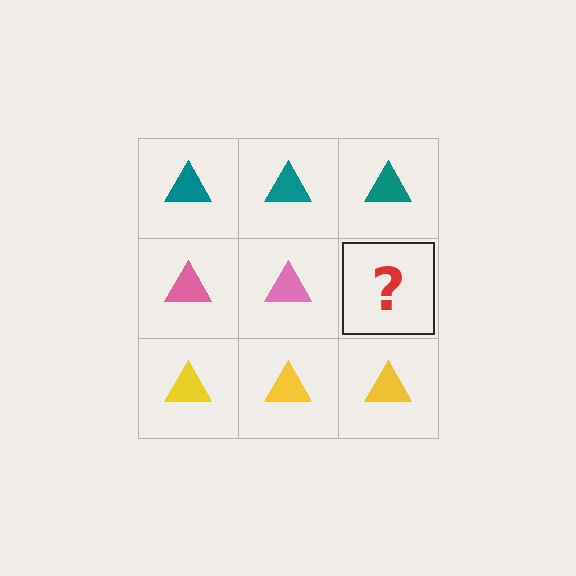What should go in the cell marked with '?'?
The missing cell should contain a pink triangle.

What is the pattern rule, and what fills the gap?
The rule is that each row has a consistent color. The gap should be filled with a pink triangle.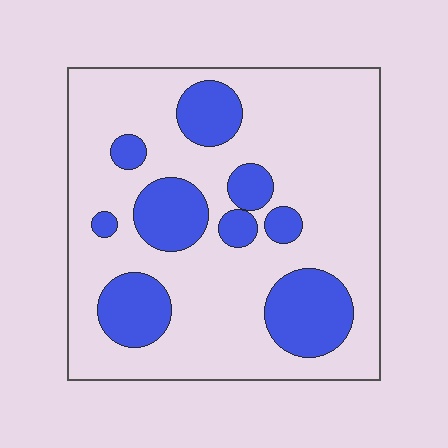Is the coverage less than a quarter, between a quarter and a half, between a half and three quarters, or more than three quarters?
Less than a quarter.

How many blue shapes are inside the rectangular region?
9.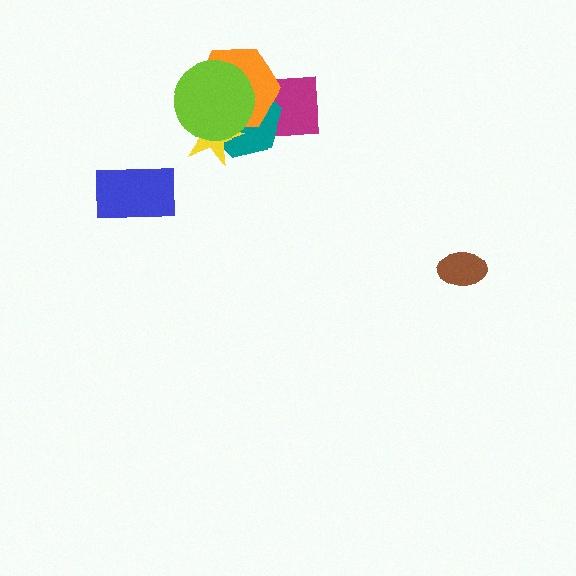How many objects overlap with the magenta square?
2 objects overlap with the magenta square.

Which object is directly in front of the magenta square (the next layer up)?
The teal hexagon is directly in front of the magenta square.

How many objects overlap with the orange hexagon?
4 objects overlap with the orange hexagon.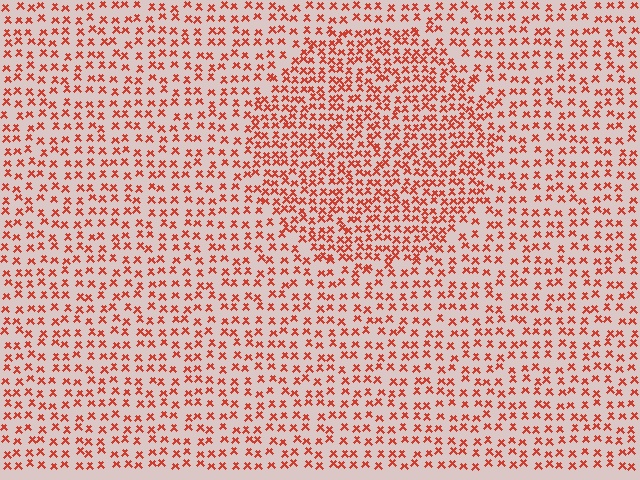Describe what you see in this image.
The image contains small red elements arranged at two different densities. A circle-shaped region is visible where the elements are more densely packed than the surrounding area.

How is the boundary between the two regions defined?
The boundary is defined by a change in element density (approximately 1.7x ratio). All elements are the same color, size, and shape.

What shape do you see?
I see a circle.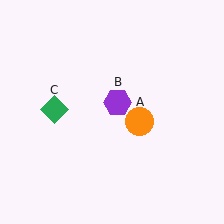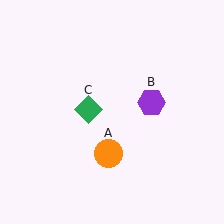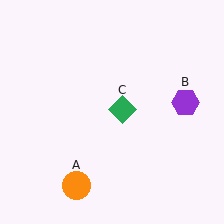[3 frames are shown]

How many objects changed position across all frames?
3 objects changed position: orange circle (object A), purple hexagon (object B), green diamond (object C).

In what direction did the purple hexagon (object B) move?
The purple hexagon (object B) moved right.